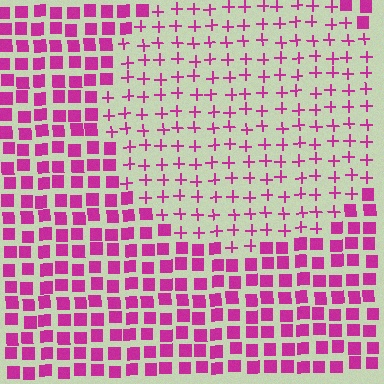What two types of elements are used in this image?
The image uses plus signs inside the circle region and squares outside it.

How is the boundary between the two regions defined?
The boundary is defined by a change in element shape: plus signs inside vs. squares outside. All elements share the same color and spacing.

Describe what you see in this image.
The image is filled with small magenta elements arranged in a uniform grid. A circle-shaped region contains plus signs, while the surrounding area contains squares. The boundary is defined purely by the change in element shape.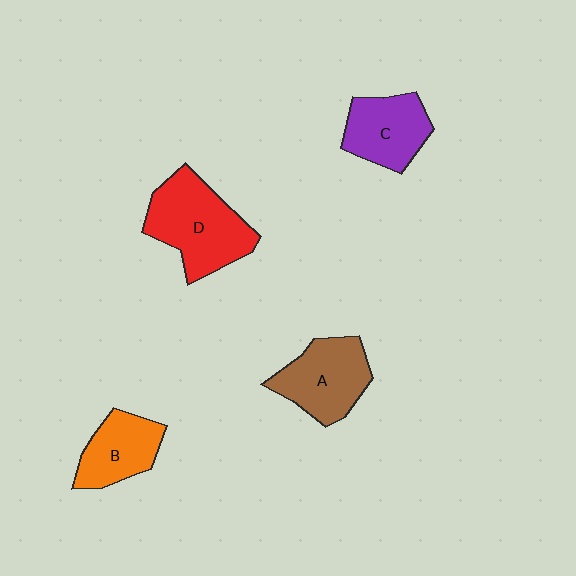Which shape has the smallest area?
Shape B (orange).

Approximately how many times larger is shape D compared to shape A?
Approximately 1.3 times.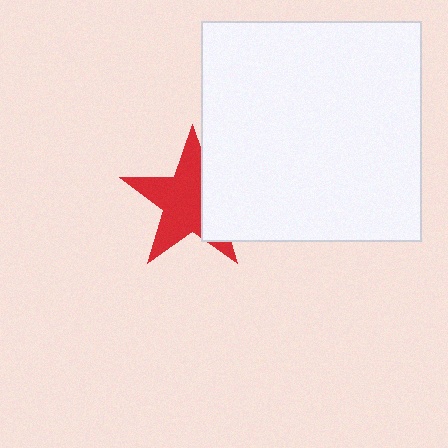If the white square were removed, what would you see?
You would see the complete red star.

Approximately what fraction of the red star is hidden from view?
Roughly 33% of the red star is hidden behind the white square.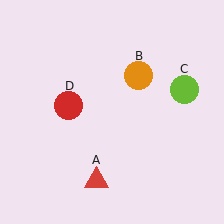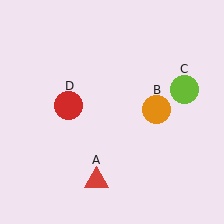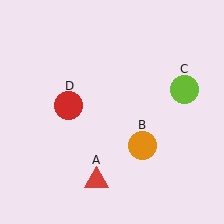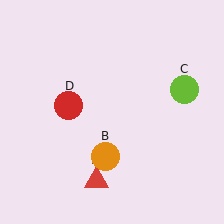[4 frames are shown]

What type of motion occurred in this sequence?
The orange circle (object B) rotated clockwise around the center of the scene.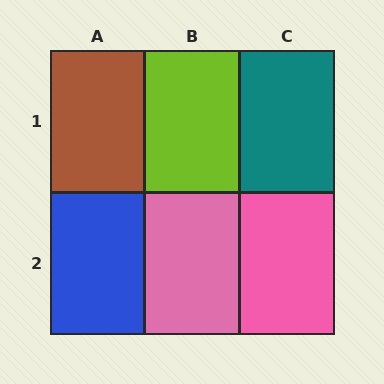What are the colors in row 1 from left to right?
Brown, lime, teal.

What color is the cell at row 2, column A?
Blue.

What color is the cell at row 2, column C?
Pink.